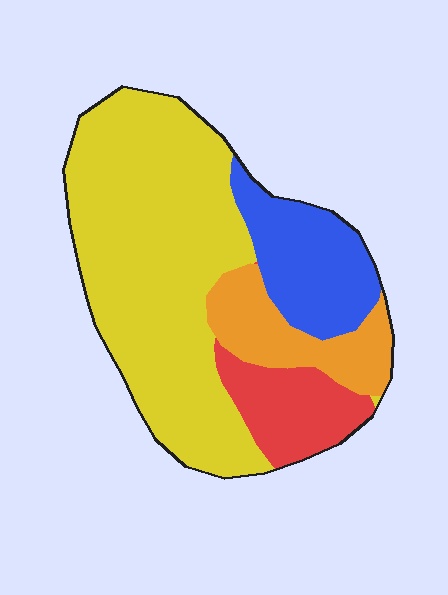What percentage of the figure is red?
Red takes up about one eighth (1/8) of the figure.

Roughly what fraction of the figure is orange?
Orange takes up about one eighth (1/8) of the figure.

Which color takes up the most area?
Yellow, at roughly 55%.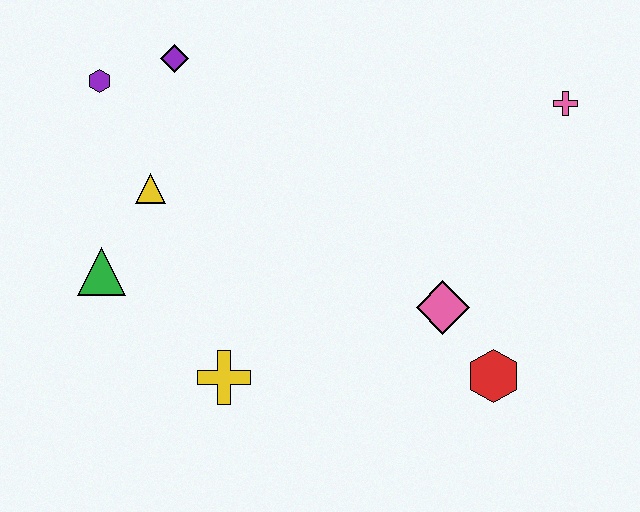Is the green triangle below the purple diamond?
Yes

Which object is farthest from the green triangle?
The pink cross is farthest from the green triangle.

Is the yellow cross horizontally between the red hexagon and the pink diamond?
No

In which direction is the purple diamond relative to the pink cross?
The purple diamond is to the left of the pink cross.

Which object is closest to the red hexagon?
The pink diamond is closest to the red hexagon.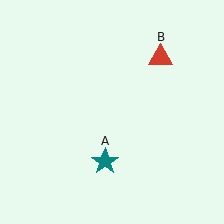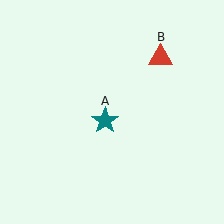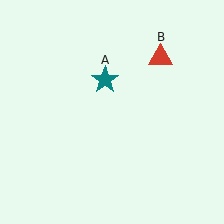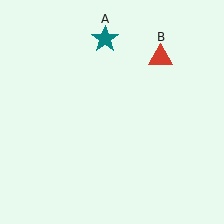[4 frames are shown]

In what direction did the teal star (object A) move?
The teal star (object A) moved up.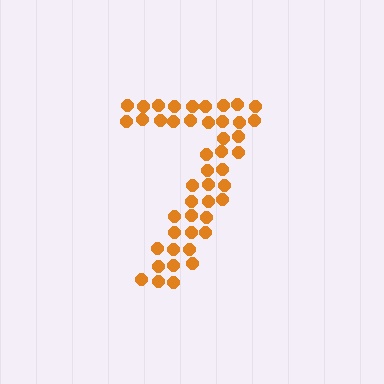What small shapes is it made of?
It is made of small circles.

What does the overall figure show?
The overall figure shows the digit 7.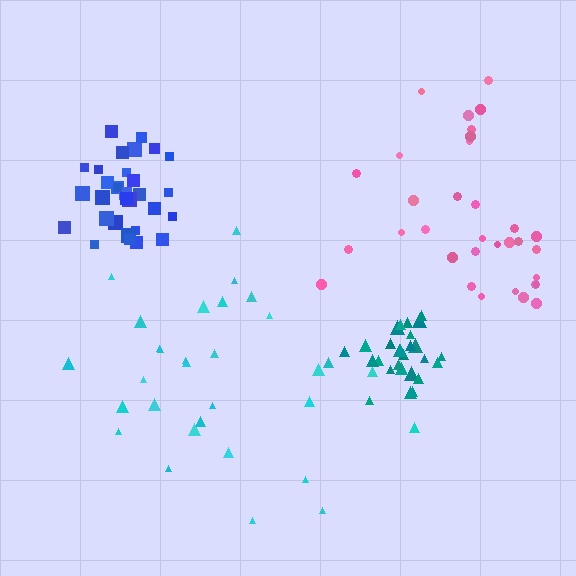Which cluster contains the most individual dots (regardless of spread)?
Pink (33).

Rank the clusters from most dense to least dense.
teal, blue, pink, cyan.